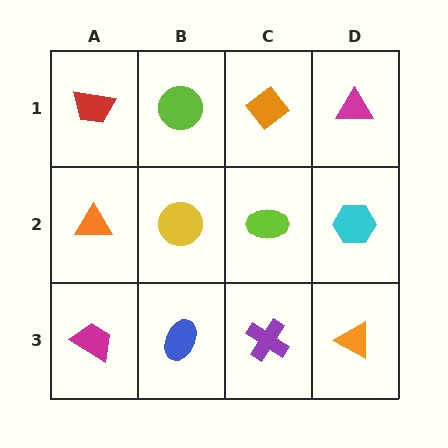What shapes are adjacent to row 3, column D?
A cyan hexagon (row 2, column D), a purple cross (row 3, column C).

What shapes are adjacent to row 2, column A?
A red trapezoid (row 1, column A), a magenta trapezoid (row 3, column A), a yellow circle (row 2, column B).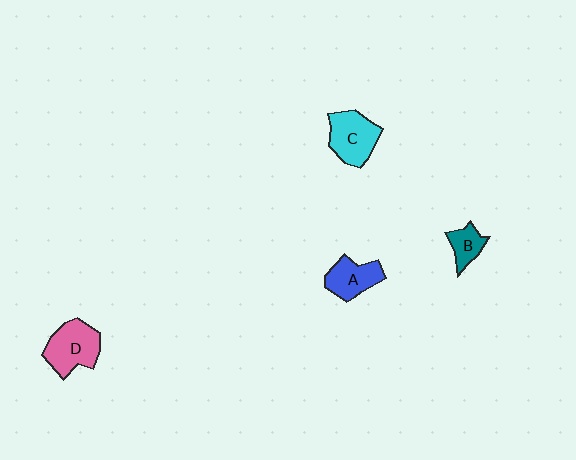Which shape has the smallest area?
Shape B (teal).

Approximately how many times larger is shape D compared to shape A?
Approximately 1.3 times.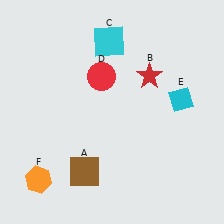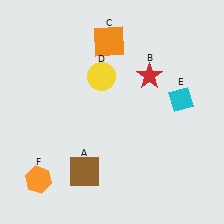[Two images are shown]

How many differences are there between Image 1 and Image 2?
There are 2 differences between the two images.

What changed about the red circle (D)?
In Image 1, D is red. In Image 2, it changed to yellow.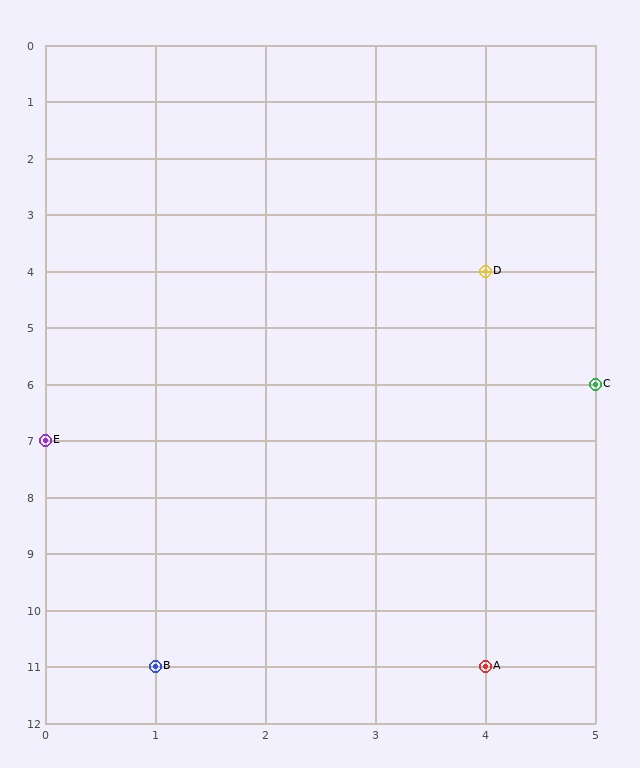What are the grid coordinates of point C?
Point C is at grid coordinates (5, 6).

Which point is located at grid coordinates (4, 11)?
Point A is at (4, 11).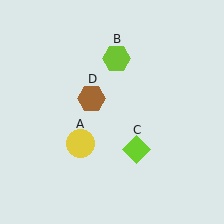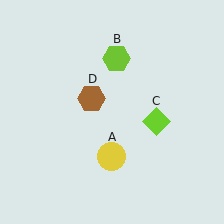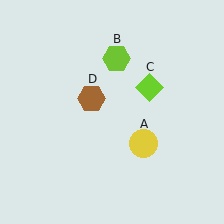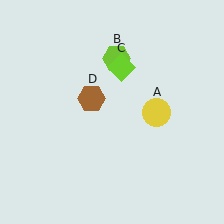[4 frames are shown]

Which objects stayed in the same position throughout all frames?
Lime hexagon (object B) and brown hexagon (object D) remained stationary.